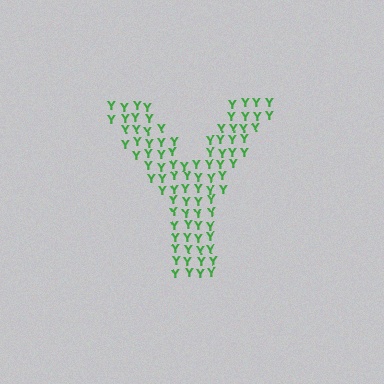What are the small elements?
The small elements are letter Y's.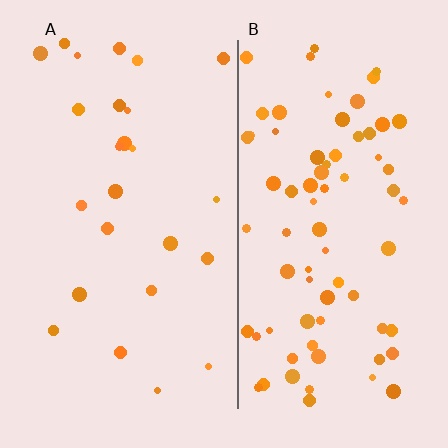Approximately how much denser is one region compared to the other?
Approximately 3.0× — region B over region A.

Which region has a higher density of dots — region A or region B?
B (the right).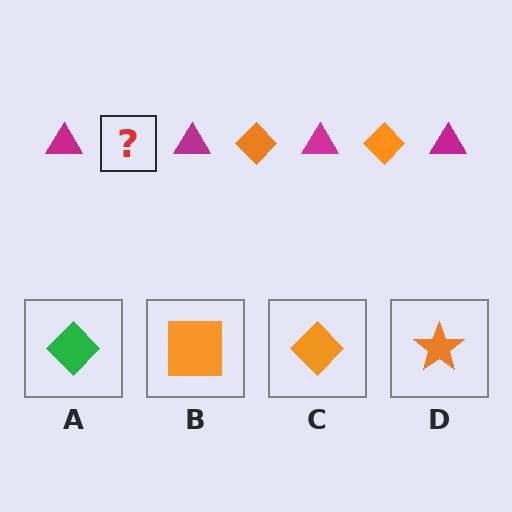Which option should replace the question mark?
Option C.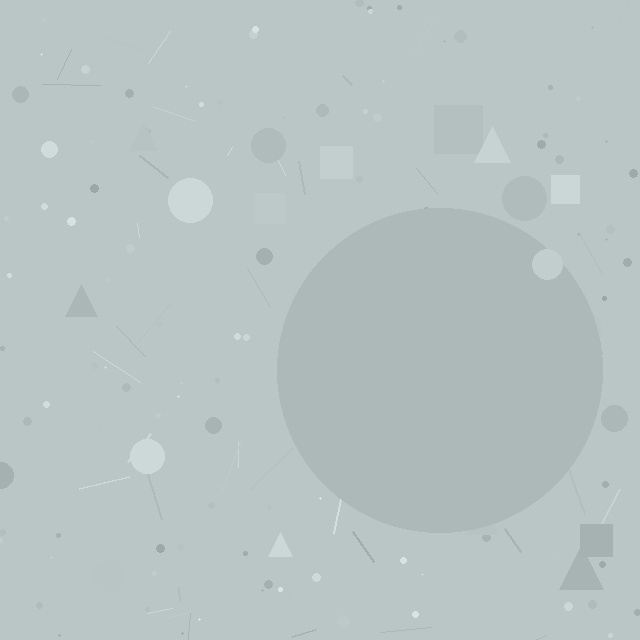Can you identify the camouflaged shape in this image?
The camouflaged shape is a circle.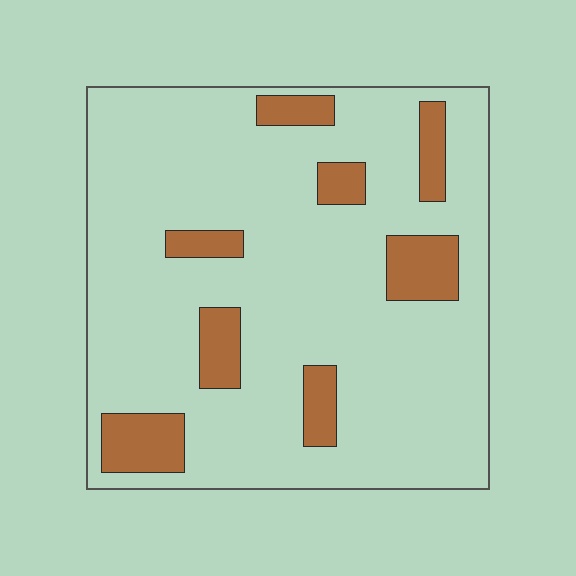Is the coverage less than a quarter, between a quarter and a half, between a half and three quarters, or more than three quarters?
Less than a quarter.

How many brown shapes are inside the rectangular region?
8.